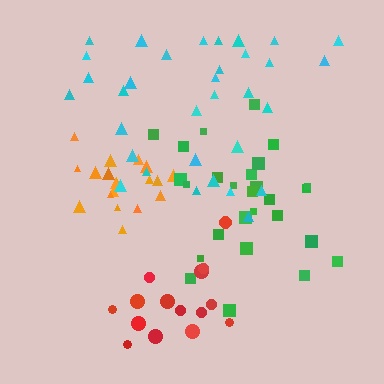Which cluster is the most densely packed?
Orange.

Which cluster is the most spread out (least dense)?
Cyan.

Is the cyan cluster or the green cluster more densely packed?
Green.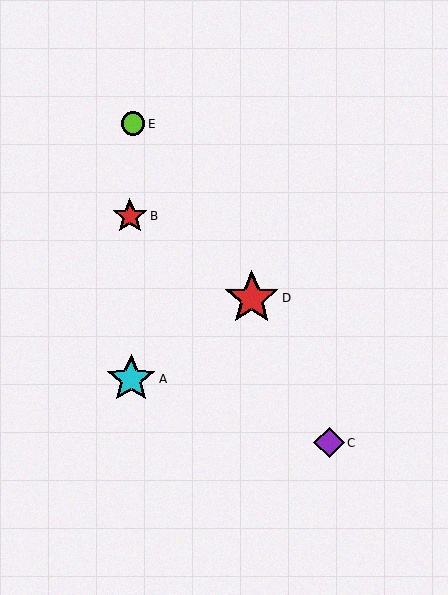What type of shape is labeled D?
Shape D is a red star.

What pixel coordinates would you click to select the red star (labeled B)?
Click at (130, 216) to select the red star B.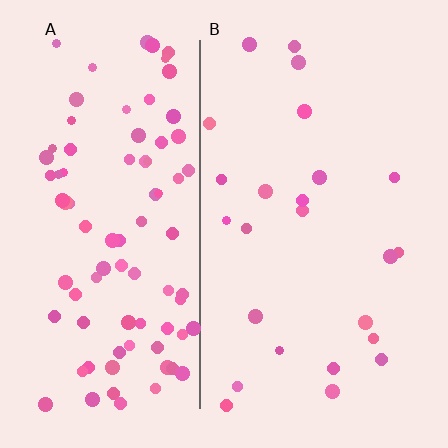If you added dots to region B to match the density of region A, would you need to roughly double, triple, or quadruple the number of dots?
Approximately quadruple.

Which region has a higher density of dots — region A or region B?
A (the left).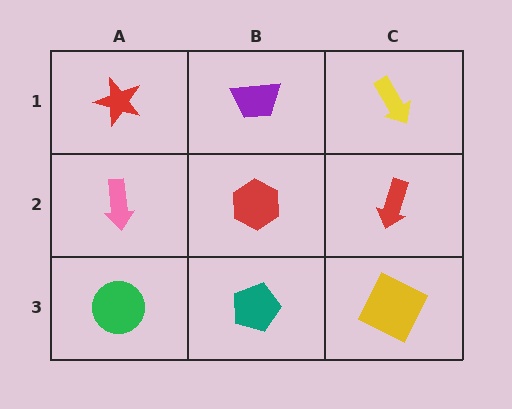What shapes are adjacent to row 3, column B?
A red hexagon (row 2, column B), a green circle (row 3, column A), a yellow square (row 3, column C).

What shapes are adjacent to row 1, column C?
A red arrow (row 2, column C), a purple trapezoid (row 1, column B).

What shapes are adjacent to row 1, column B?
A red hexagon (row 2, column B), a red star (row 1, column A), a yellow arrow (row 1, column C).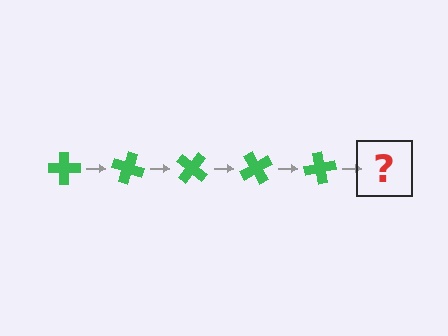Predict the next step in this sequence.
The next step is a green cross rotated 100 degrees.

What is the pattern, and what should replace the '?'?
The pattern is that the cross rotates 20 degrees each step. The '?' should be a green cross rotated 100 degrees.